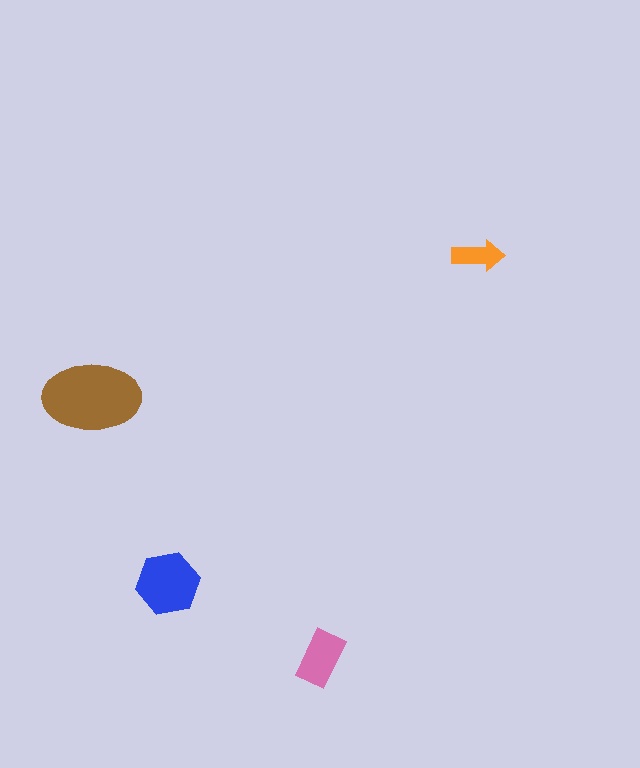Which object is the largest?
The brown ellipse.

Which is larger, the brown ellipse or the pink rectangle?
The brown ellipse.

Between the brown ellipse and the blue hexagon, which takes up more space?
The brown ellipse.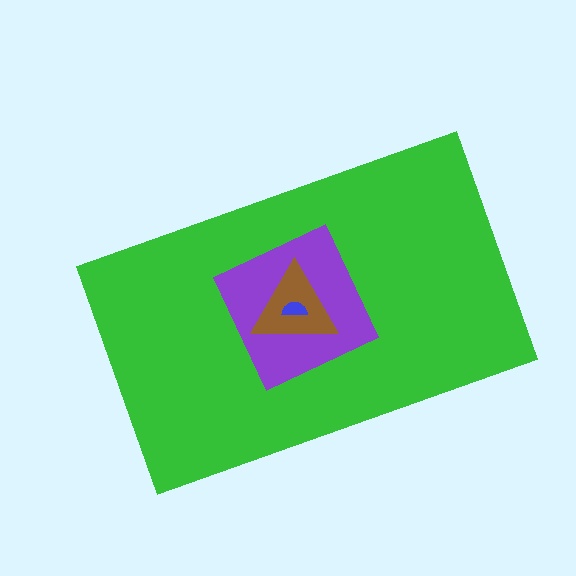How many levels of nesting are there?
4.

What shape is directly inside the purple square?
The brown triangle.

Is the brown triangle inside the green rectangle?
Yes.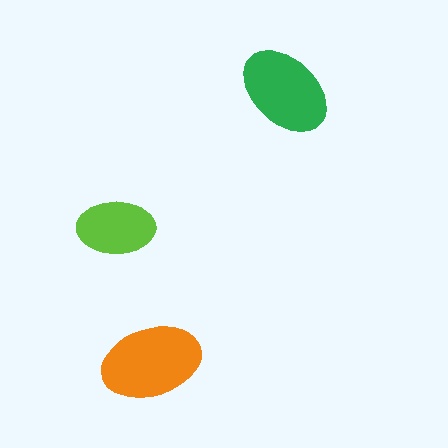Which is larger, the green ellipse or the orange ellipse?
The orange one.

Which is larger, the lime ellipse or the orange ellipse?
The orange one.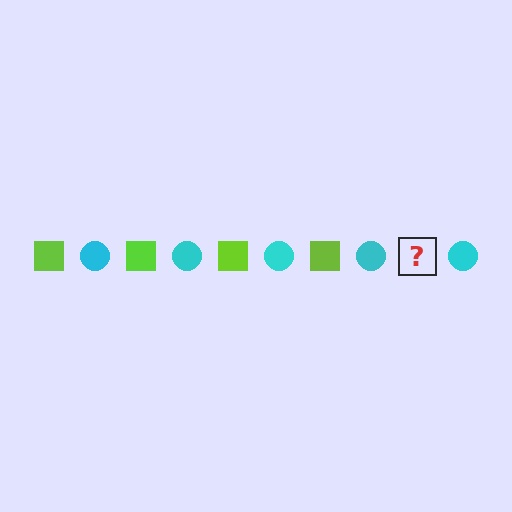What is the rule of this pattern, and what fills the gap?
The rule is that the pattern alternates between lime square and cyan circle. The gap should be filled with a lime square.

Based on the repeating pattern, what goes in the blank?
The blank should be a lime square.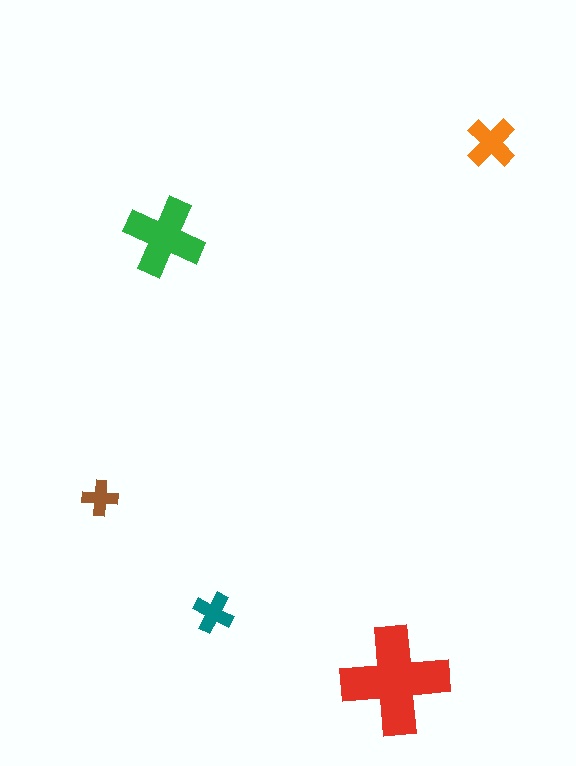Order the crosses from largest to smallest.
the red one, the green one, the orange one, the teal one, the brown one.